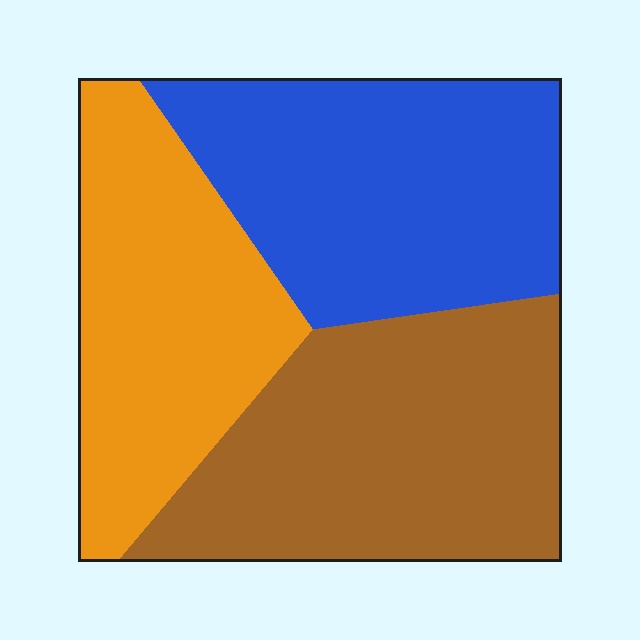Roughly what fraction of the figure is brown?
Brown takes up about three eighths (3/8) of the figure.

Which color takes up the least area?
Orange, at roughly 30%.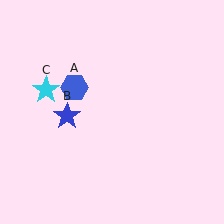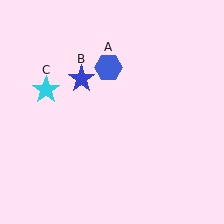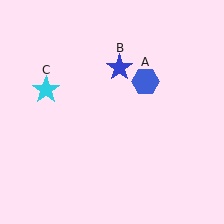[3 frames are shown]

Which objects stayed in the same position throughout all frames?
Cyan star (object C) remained stationary.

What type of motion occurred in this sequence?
The blue hexagon (object A), blue star (object B) rotated clockwise around the center of the scene.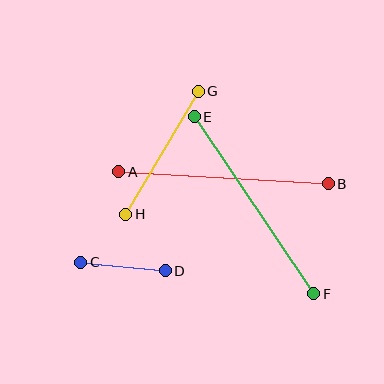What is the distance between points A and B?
The distance is approximately 210 pixels.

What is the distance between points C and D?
The distance is approximately 85 pixels.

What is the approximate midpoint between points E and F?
The midpoint is at approximately (254, 205) pixels.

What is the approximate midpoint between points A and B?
The midpoint is at approximately (223, 178) pixels.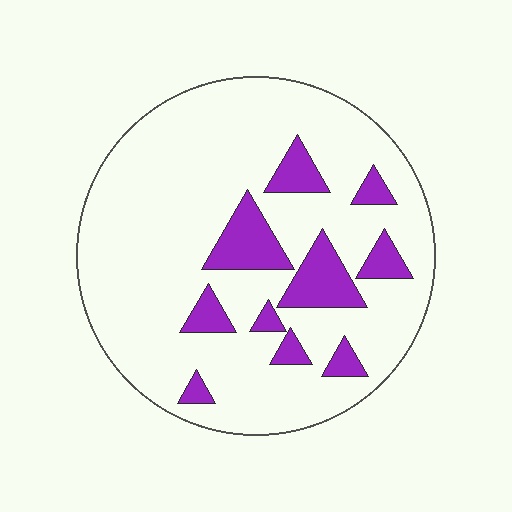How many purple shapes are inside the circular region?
10.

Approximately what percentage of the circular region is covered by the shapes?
Approximately 15%.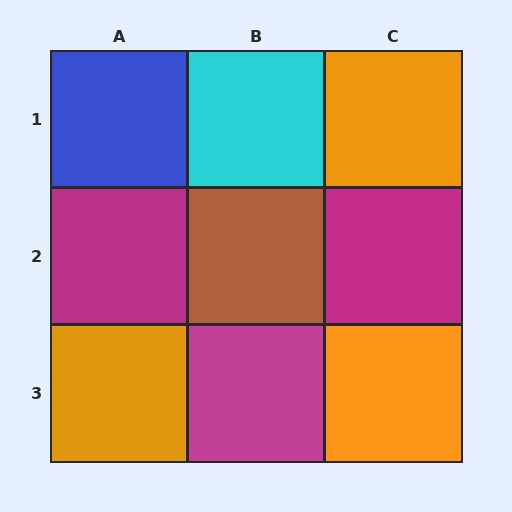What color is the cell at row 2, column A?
Magenta.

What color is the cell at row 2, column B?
Brown.